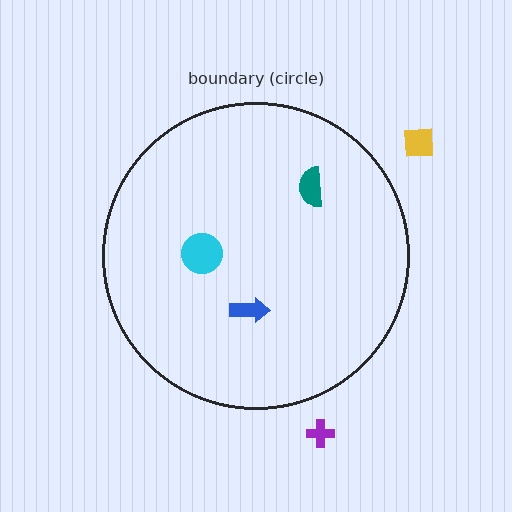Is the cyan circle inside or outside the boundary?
Inside.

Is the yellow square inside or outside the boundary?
Outside.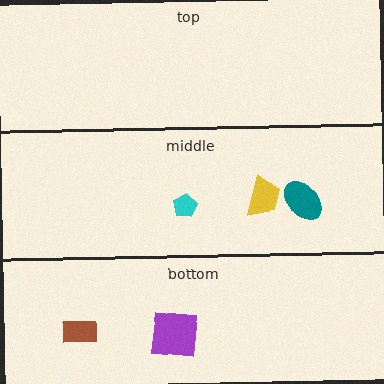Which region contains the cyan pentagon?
The middle region.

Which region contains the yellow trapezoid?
The middle region.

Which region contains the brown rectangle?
The bottom region.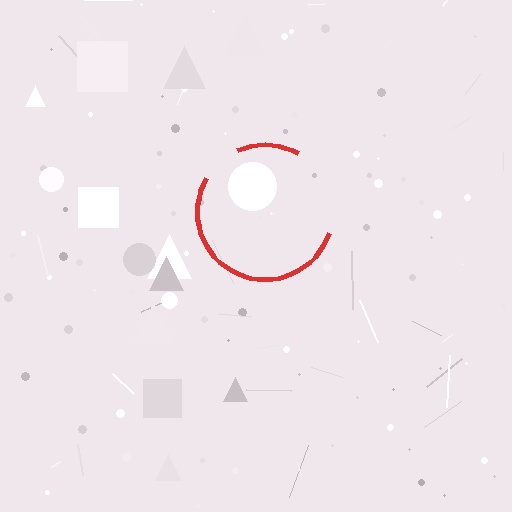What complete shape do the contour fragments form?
The contour fragments form a circle.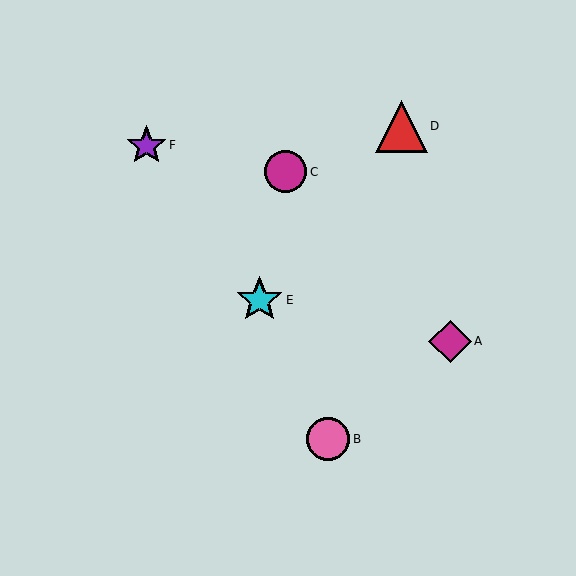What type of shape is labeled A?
Shape A is a magenta diamond.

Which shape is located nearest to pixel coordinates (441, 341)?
The magenta diamond (labeled A) at (450, 341) is nearest to that location.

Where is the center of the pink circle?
The center of the pink circle is at (328, 439).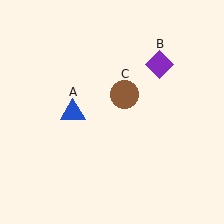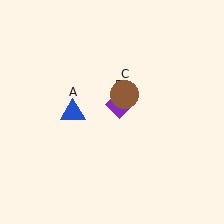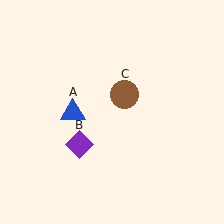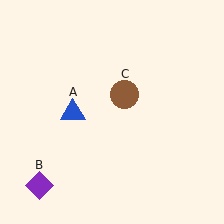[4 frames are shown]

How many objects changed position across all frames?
1 object changed position: purple diamond (object B).